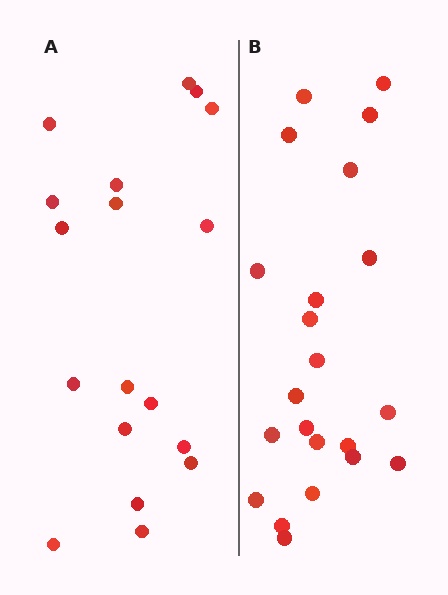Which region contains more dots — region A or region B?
Region B (the right region) has more dots.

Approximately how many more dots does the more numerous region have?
Region B has about 4 more dots than region A.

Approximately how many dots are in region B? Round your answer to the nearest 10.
About 20 dots. (The exact count is 22, which rounds to 20.)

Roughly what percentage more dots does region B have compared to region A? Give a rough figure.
About 20% more.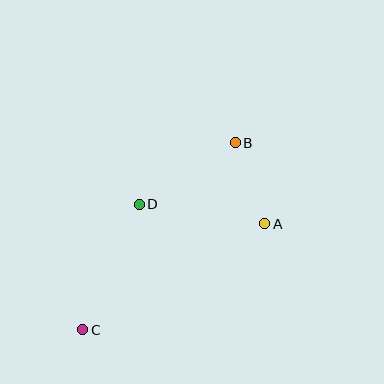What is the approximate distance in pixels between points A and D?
The distance between A and D is approximately 127 pixels.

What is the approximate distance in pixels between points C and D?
The distance between C and D is approximately 138 pixels.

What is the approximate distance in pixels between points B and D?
The distance between B and D is approximately 114 pixels.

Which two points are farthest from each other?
Points B and C are farthest from each other.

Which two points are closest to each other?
Points A and B are closest to each other.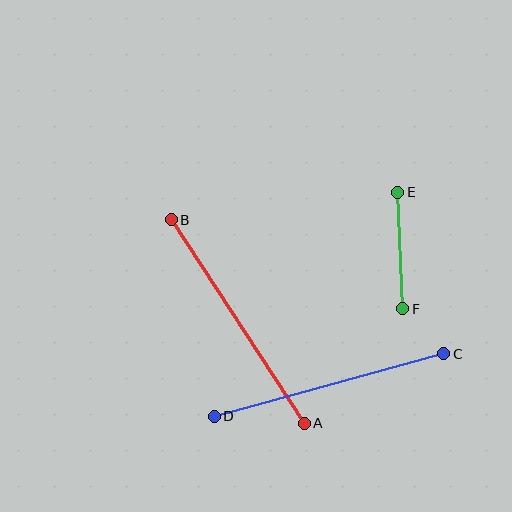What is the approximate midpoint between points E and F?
The midpoint is at approximately (400, 251) pixels.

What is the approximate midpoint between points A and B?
The midpoint is at approximately (238, 321) pixels.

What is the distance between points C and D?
The distance is approximately 238 pixels.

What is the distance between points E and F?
The distance is approximately 117 pixels.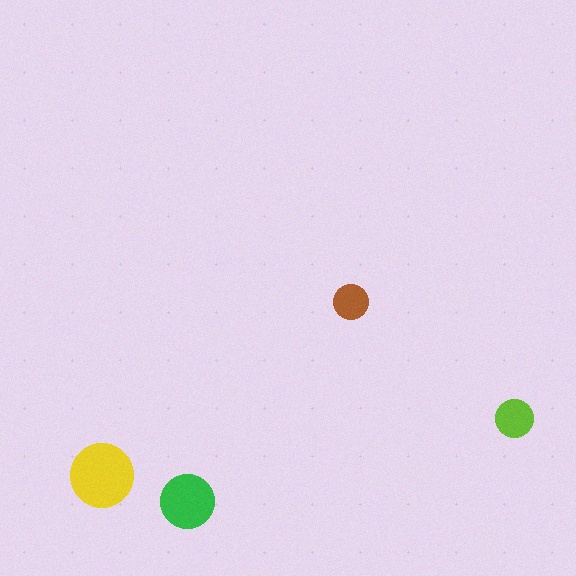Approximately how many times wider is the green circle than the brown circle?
About 1.5 times wider.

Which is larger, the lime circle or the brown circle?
The lime one.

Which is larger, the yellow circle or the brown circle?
The yellow one.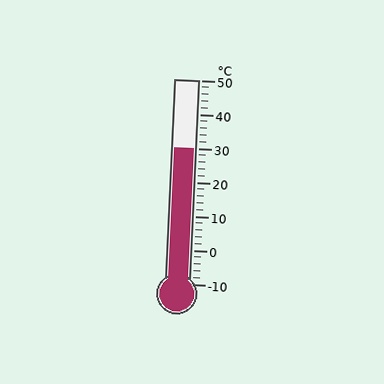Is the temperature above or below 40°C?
The temperature is below 40°C.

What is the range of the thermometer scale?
The thermometer scale ranges from -10°C to 50°C.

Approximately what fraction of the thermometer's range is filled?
The thermometer is filled to approximately 65% of its range.